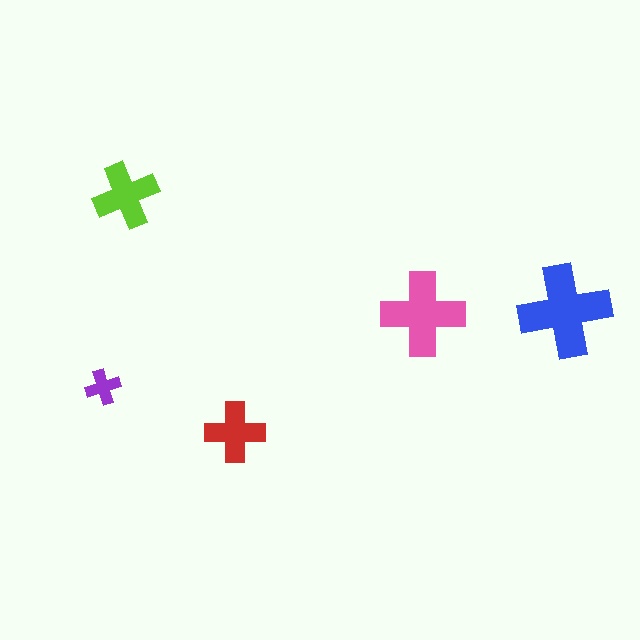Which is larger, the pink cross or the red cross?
The pink one.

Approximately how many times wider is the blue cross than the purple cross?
About 2.5 times wider.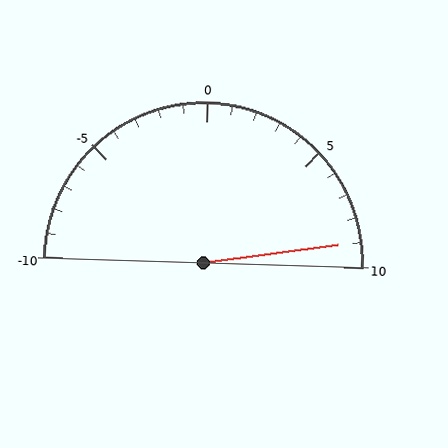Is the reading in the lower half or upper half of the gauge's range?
The reading is in the upper half of the range (-10 to 10).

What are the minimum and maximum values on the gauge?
The gauge ranges from -10 to 10.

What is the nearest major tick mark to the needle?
The nearest major tick mark is 10.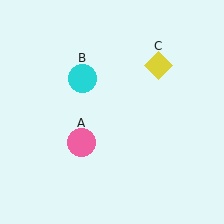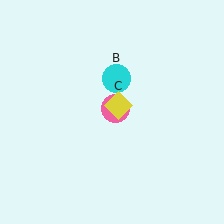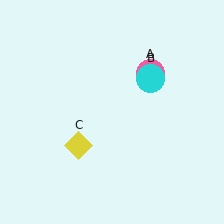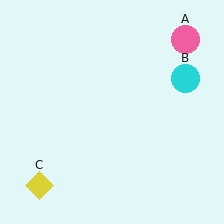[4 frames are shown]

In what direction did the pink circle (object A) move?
The pink circle (object A) moved up and to the right.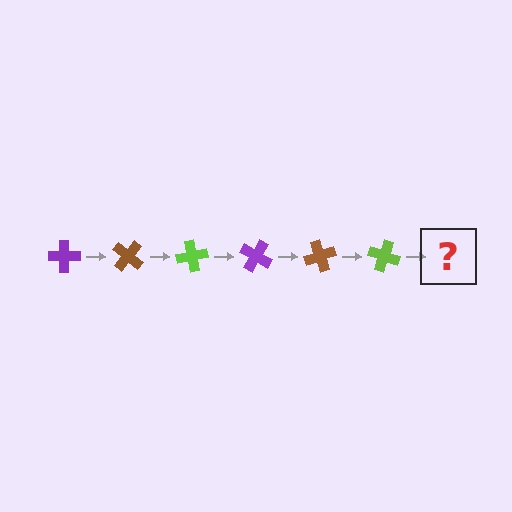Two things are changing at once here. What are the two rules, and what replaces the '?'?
The two rules are that it rotates 40 degrees each step and the color cycles through purple, brown, and lime. The '?' should be a purple cross, rotated 240 degrees from the start.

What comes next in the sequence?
The next element should be a purple cross, rotated 240 degrees from the start.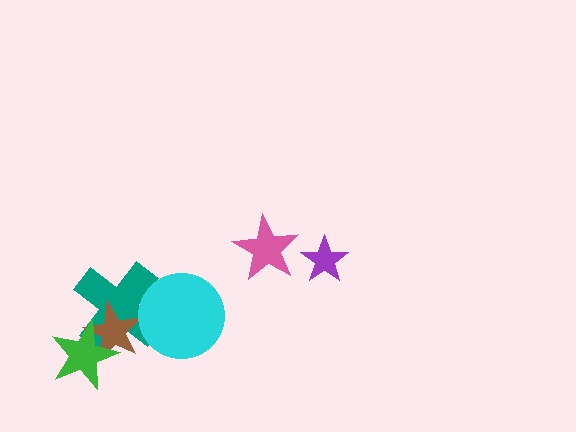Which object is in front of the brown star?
The green star is in front of the brown star.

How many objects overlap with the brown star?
2 objects overlap with the brown star.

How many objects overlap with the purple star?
0 objects overlap with the purple star.